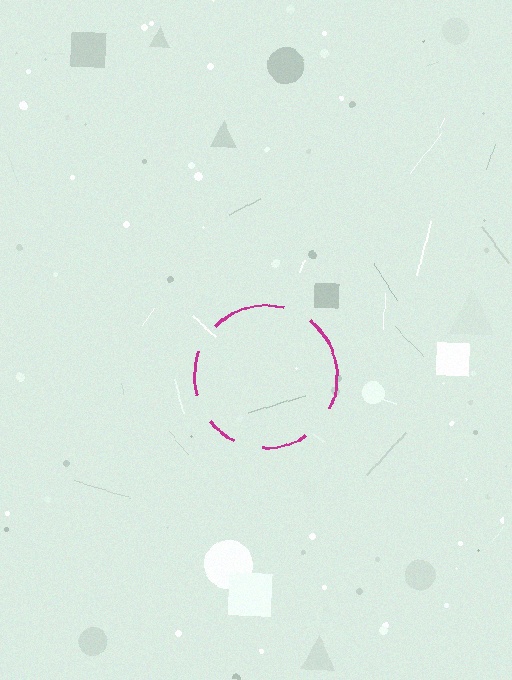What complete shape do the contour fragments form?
The contour fragments form a circle.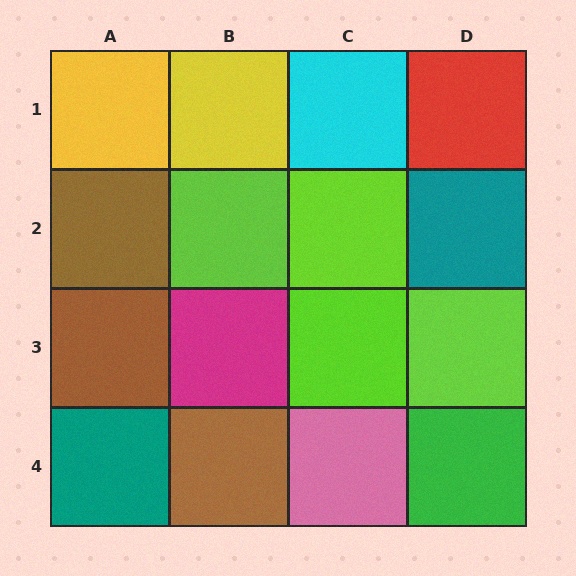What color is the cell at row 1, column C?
Cyan.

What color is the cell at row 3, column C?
Lime.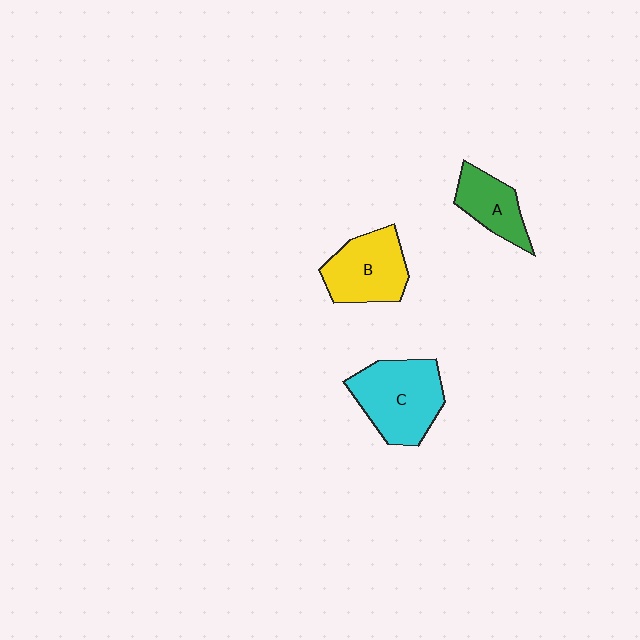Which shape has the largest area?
Shape C (cyan).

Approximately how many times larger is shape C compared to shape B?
Approximately 1.2 times.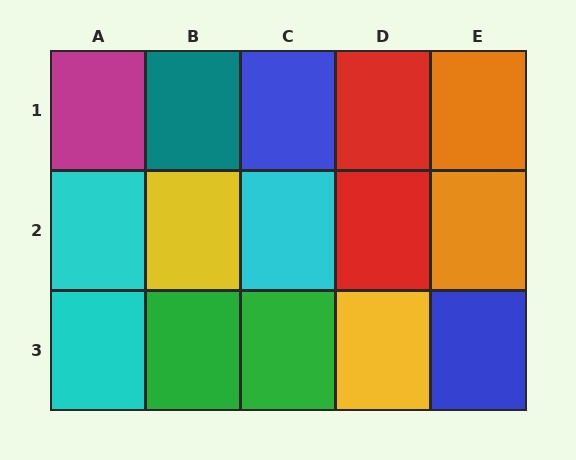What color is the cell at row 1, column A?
Magenta.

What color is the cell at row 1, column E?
Orange.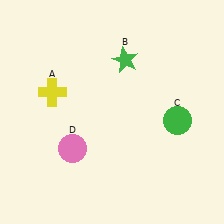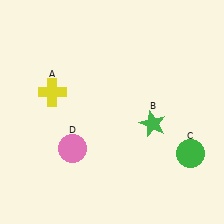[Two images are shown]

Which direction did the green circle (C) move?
The green circle (C) moved down.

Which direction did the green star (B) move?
The green star (B) moved down.